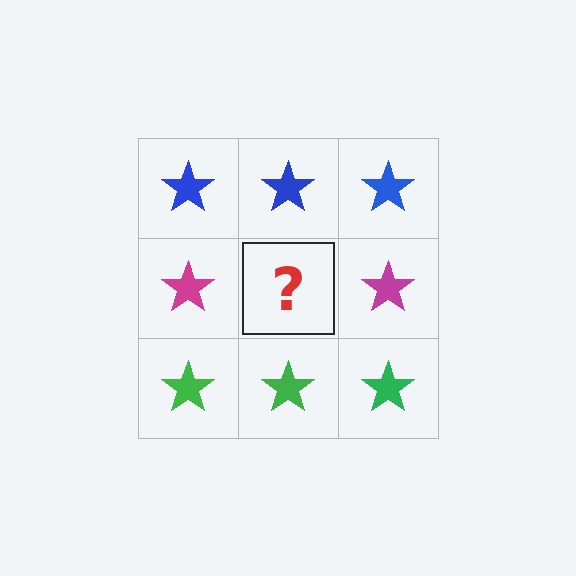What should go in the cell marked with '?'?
The missing cell should contain a magenta star.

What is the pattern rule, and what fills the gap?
The rule is that each row has a consistent color. The gap should be filled with a magenta star.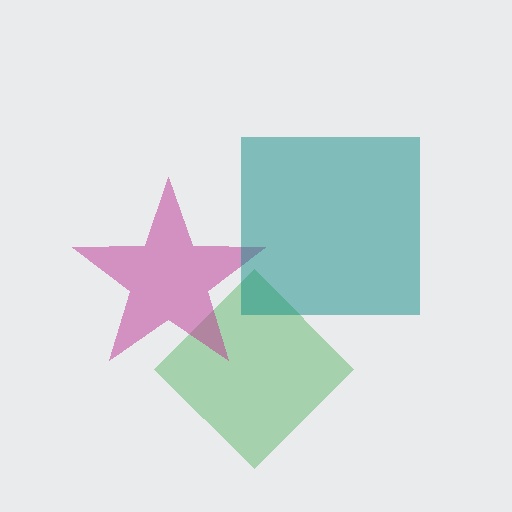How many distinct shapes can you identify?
There are 3 distinct shapes: a green diamond, a magenta star, a teal square.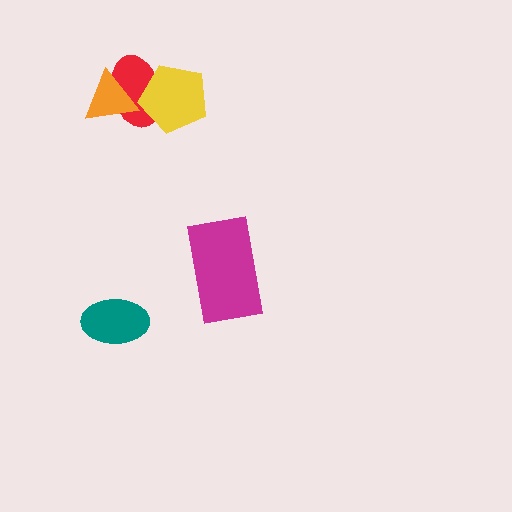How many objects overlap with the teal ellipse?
0 objects overlap with the teal ellipse.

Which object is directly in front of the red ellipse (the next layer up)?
The orange triangle is directly in front of the red ellipse.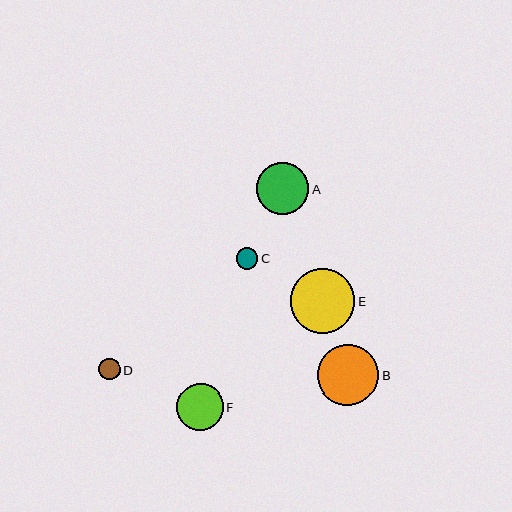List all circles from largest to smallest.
From largest to smallest: E, B, A, F, D, C.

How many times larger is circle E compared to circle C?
Circle E is approximately 3.0 times the size of circle C.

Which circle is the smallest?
Circle C is the smallest with a size of approximately 21 pixels.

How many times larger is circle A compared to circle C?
Circle A is approximately 2.4 times the size of circle C.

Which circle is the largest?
Circle E is the largest with a size of approximately 65 pixels.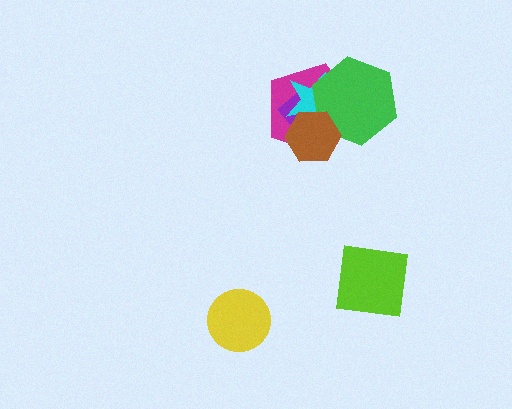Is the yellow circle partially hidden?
No, no other shape covers it.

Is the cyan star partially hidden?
Yes, it is partially covered by another shape.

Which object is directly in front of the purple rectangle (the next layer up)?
The cyan star is directly in front of the purple rectangle.